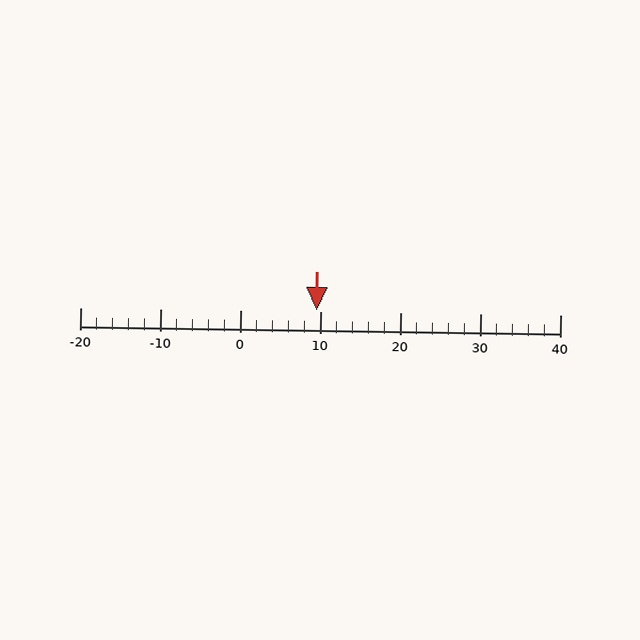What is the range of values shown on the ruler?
The ruler shows values from -20 to 40.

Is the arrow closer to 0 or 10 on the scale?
The arrow is closer to 10.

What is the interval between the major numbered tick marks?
The major tick marks are spaced 10 units apart.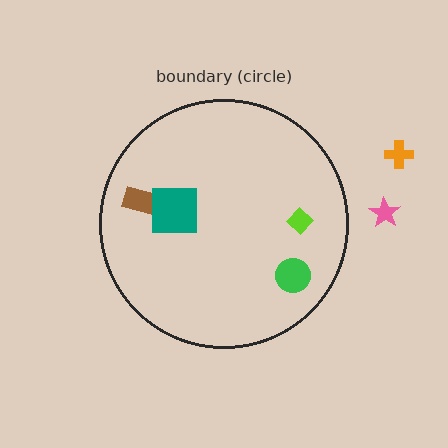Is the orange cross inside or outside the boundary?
Outside.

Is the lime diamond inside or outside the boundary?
Inside.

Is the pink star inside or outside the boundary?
Outside.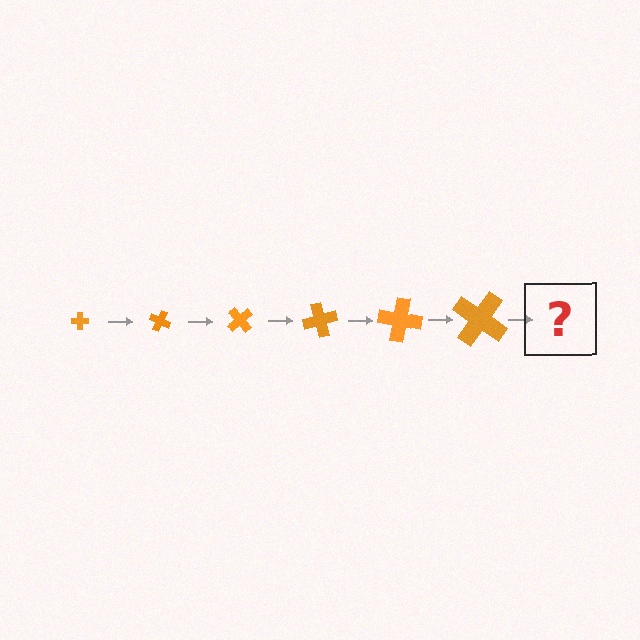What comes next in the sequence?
The next element should be a cross, larger than the previous one and rotated 150 degrees from the start.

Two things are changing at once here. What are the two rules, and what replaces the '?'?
The two rules are that the cross grows larger each step and it rotates 25 degrees each step. The '?' should be a cross, larger than the previous one and rotated 150 degrees from the start.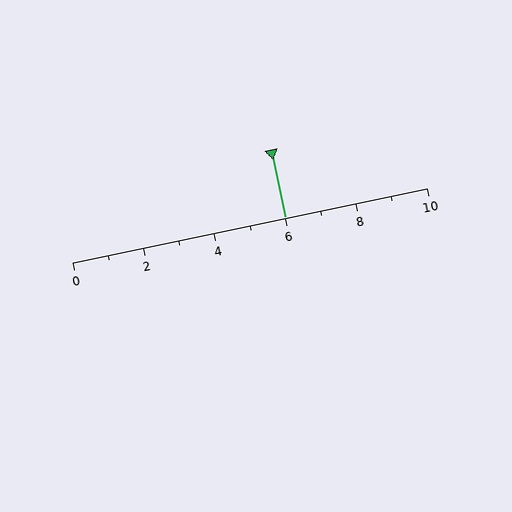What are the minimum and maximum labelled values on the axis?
The axis runs from 0 to 10.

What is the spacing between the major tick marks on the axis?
The major ticks are spaced 2 apart.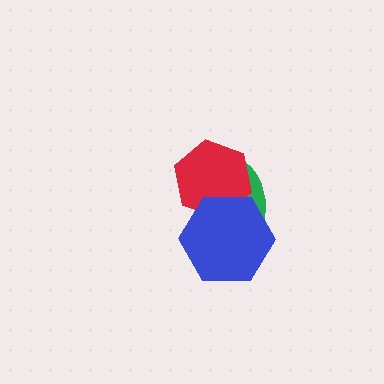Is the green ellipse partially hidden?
Yes, it is partially covered by another shape.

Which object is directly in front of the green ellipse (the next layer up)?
The red hexagon is directly in front of the green ellipse.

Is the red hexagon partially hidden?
Yes, it is partially covered by another shape.